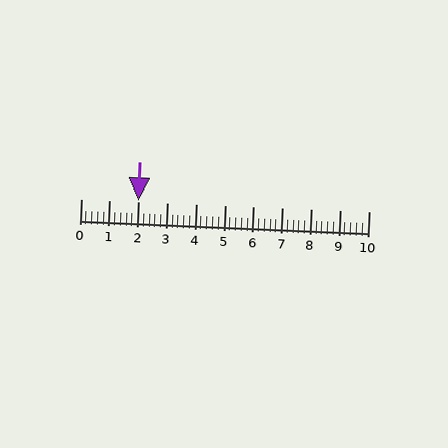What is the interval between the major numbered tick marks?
The major tick marks are spaced 1 units apart.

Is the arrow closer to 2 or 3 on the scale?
The arrow is closer to 2.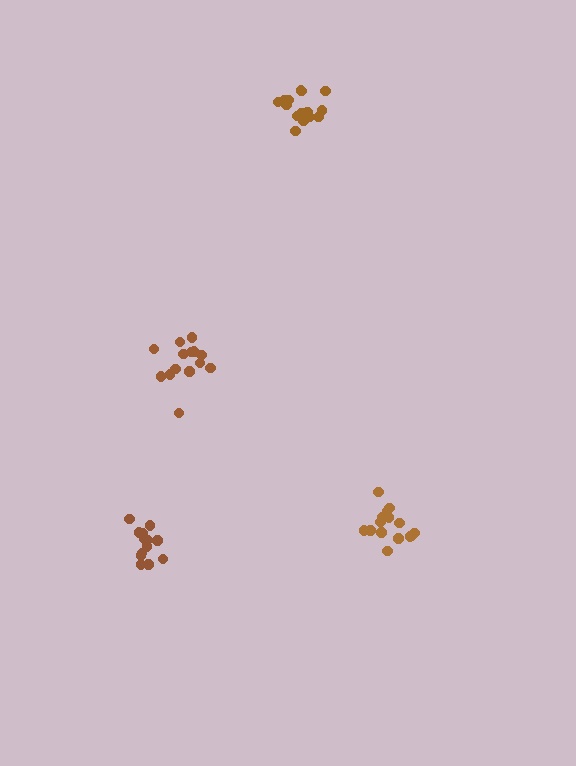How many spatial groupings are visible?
There are 4 spatial groupings.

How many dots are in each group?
Group 1: 14 dots, Group 2: 13 dots, Group 3: 15 dots, Group 4: 15 dots (57 total).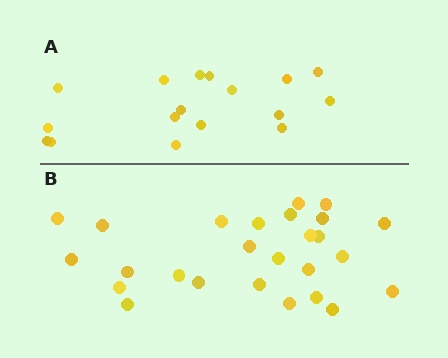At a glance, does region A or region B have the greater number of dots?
Region B (the bottom region) has more dots.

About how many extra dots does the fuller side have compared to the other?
Region B has roughly 8 or so more dots than region A.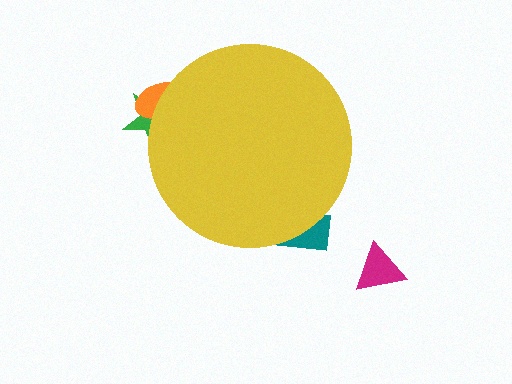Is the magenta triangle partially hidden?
No, the magenta triangle is fully visible.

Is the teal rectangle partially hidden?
Yes, the teal rectangle is partially hidden behind the yellow circle.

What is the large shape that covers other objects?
A yellow circle.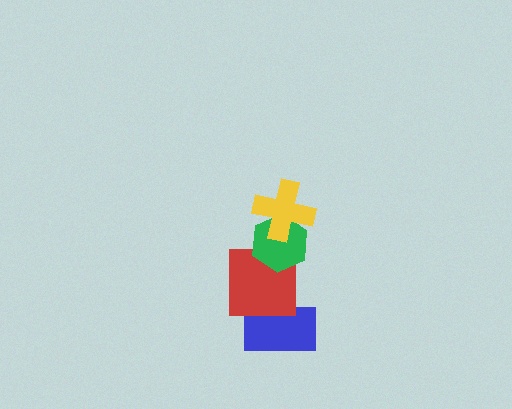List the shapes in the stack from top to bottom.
From top to bottom: the yellow cross, the green hexagon, the red square, the blue rectangle.